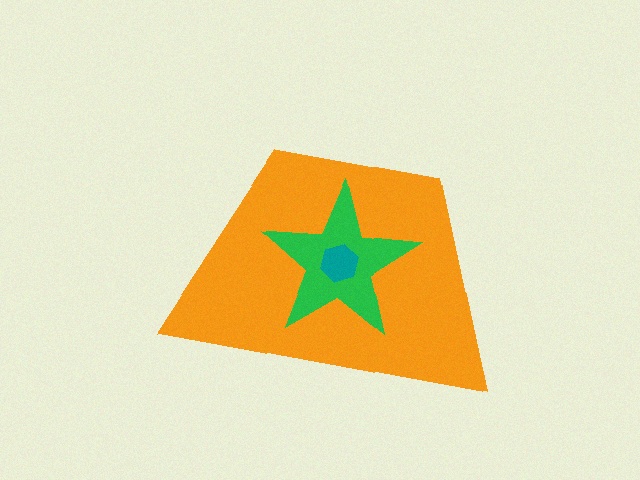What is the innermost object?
The teal hexagon.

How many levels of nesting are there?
3.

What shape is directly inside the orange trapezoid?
The green star.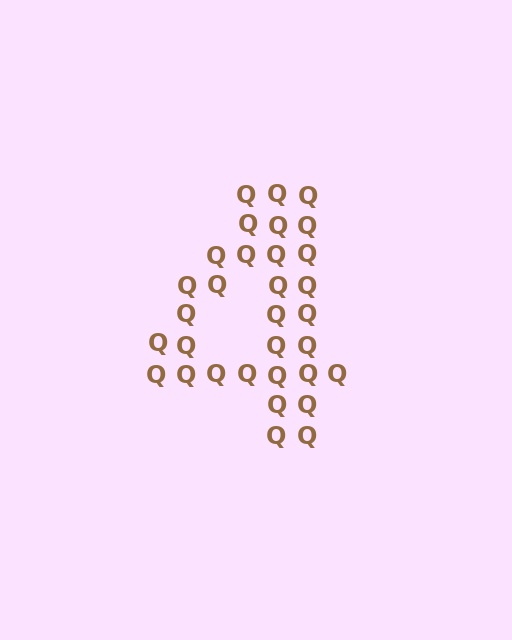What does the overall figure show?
The overall figure shows the digit 4.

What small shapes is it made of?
It is made of small letter Q's.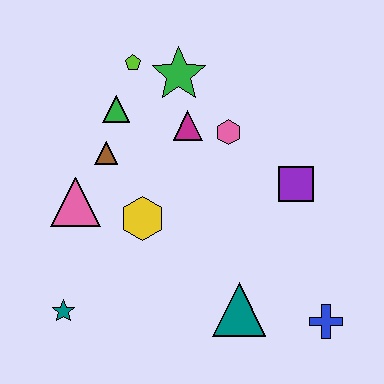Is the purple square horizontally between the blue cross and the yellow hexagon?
Yes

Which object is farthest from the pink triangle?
The blue cross is farthest from the pink triangle.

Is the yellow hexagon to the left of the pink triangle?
No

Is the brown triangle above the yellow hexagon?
Yes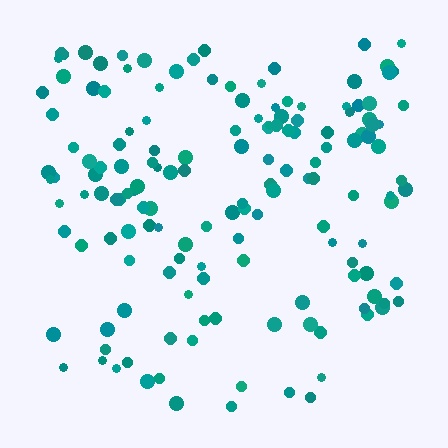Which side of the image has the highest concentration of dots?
The top.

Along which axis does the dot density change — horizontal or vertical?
Vertical.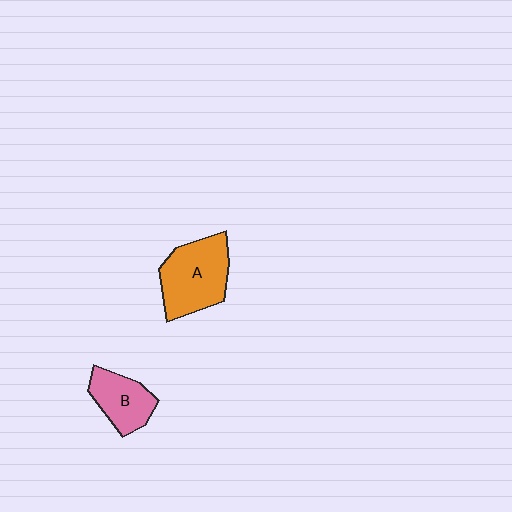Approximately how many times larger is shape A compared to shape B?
Approximately 1.5 times.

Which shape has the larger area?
Shape A (orange).